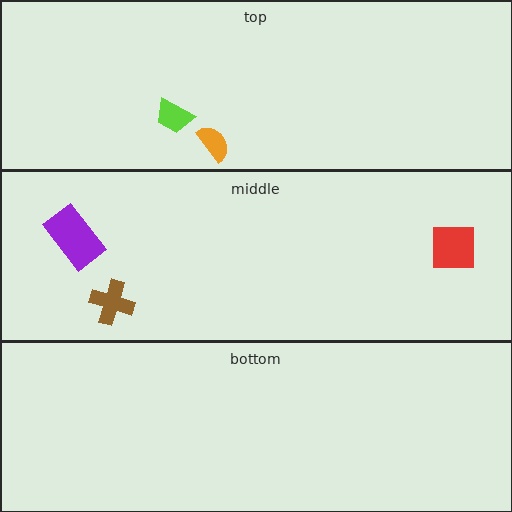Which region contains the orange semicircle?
The top region.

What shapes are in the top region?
The lime trapezoid, the orange semicircle.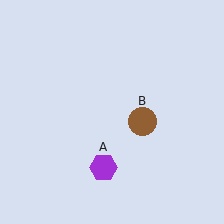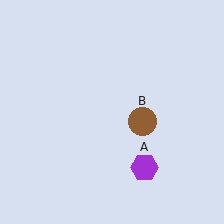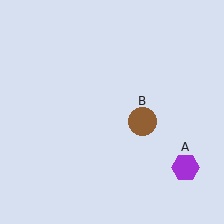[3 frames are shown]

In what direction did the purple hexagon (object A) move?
The purple hexagon (object A) moved right.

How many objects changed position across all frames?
1 object changed position: purple hexagon (object A).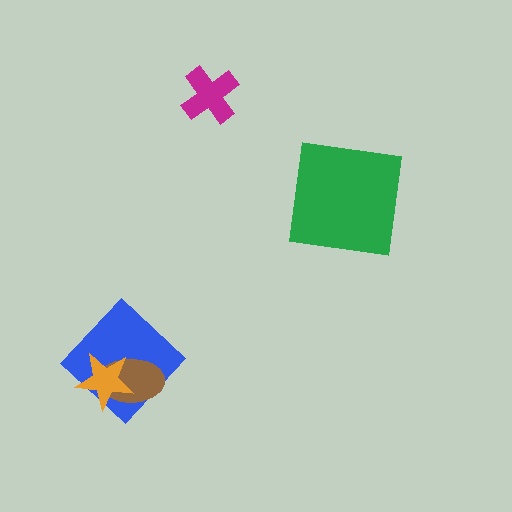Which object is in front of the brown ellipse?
The orange star is in front of the brown ellipse.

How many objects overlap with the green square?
0 objects overlap with the green square.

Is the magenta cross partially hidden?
No, no other shape covers it.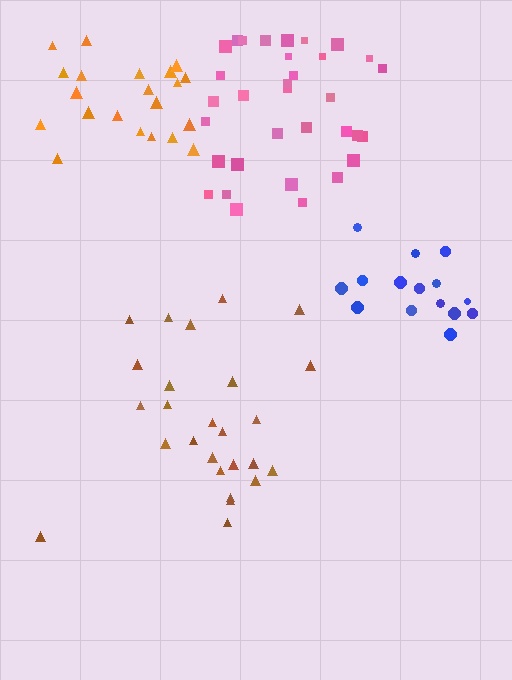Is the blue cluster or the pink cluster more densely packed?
Pink.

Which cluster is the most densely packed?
Orange.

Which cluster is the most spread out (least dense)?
Brown.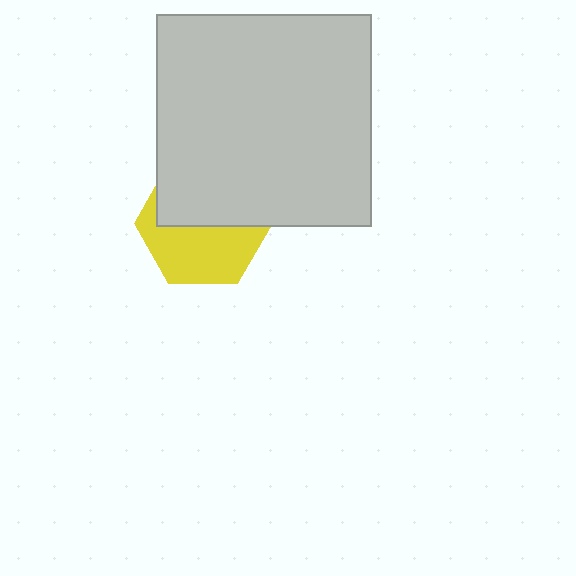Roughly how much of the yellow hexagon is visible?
About half of it is visible (roughly 50%).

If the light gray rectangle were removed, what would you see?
You would see the complete yellow hexagon.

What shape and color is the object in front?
The object in front is a light gray rectangle.